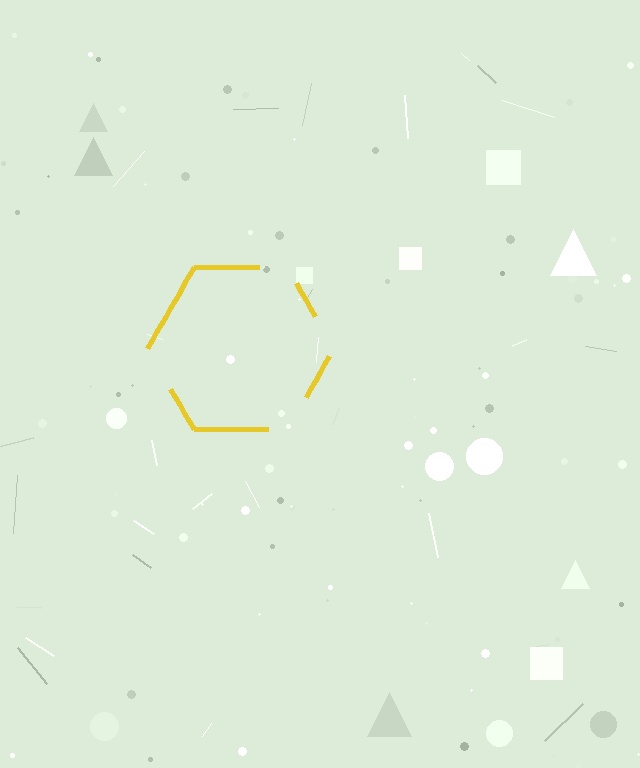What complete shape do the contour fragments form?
The contour fragments form a hexagon.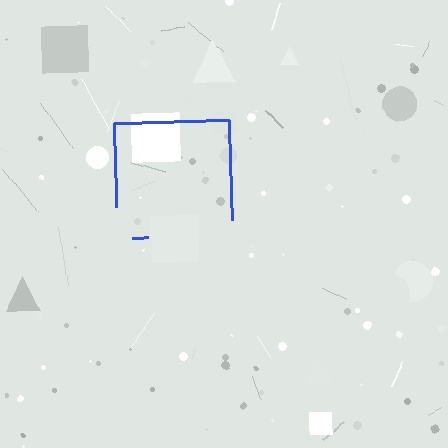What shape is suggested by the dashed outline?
The dashed outline suggests a square.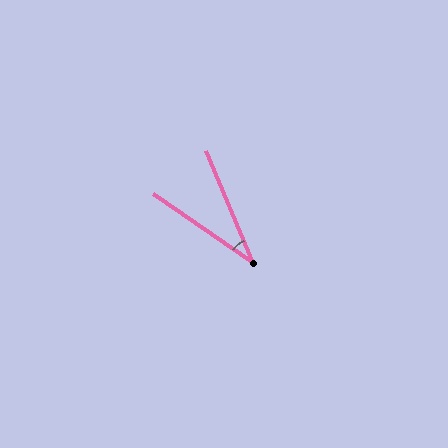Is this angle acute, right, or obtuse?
It is acute.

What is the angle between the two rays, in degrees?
Approximately 32 degrees.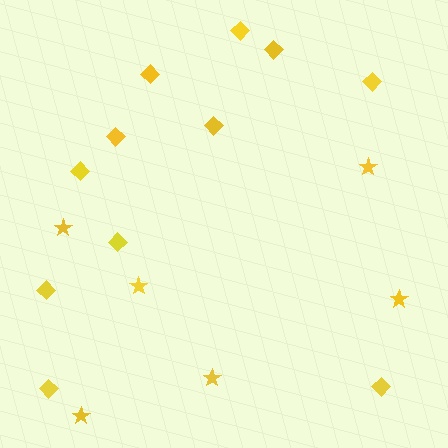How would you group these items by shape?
There are 2 groups: one group of diamonds (11) and one group of stars (6).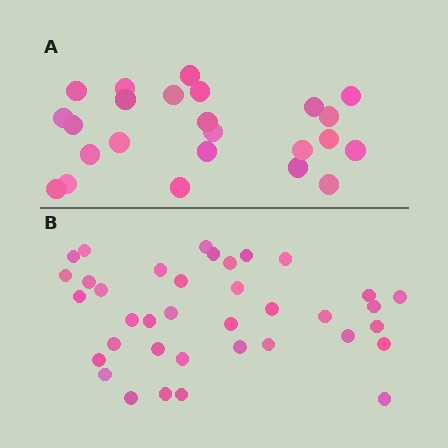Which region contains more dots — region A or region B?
Region B (the bottom region) has more dots.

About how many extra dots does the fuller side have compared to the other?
Region B has approximately 15 more dots than region A.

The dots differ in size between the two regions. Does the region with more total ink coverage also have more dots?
No. Region A has more total ink coverage because its dots are larger, but region B actually contains more individual dots. Total area can be misleading — the number of items is what matters here.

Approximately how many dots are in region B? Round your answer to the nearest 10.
About 40 dots. (The exact count is 37, which rounds to 40.)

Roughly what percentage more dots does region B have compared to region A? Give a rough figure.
About 55% more.